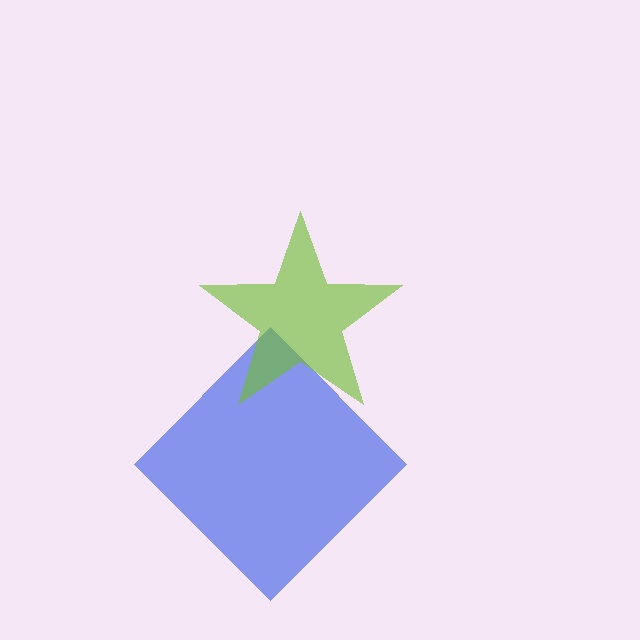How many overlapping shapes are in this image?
There are 2 overlapping shapes in the image.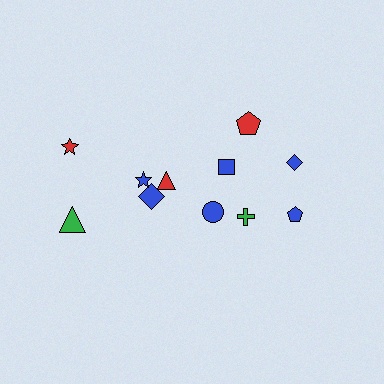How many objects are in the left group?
There are 4 objects.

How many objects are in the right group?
There are 7 objects.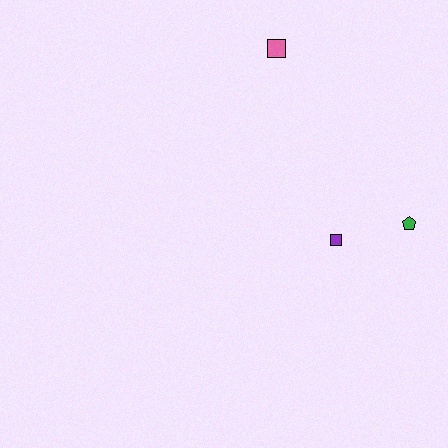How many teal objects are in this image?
There are no teal objects.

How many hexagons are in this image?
There are no hexagons.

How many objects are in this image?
There are 3 objects.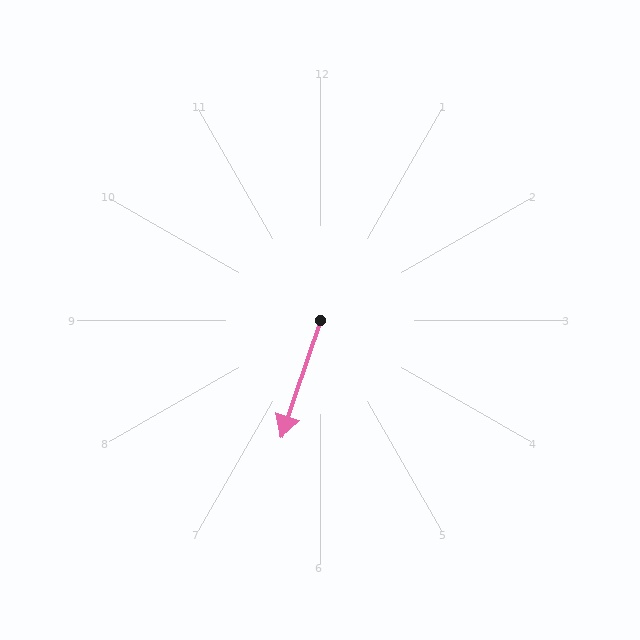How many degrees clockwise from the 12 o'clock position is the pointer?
Approximately 199 degrees.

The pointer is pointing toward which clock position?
Roughly 7 o'clock.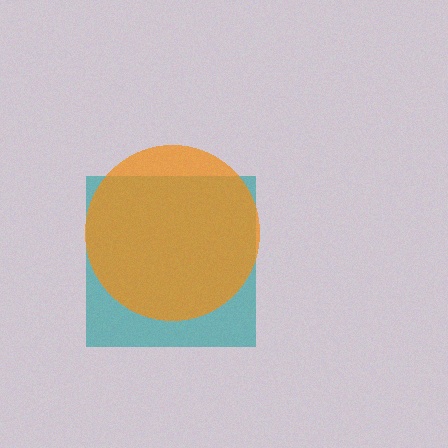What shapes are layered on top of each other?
The layered shapes are: a teal square, an orange circle.